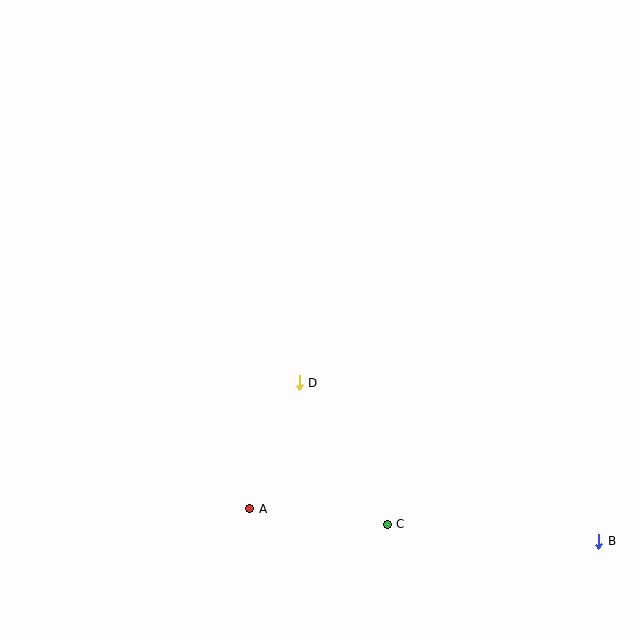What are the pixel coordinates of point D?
Point D is at (299, 383).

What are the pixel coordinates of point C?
Point C is at (387, 524).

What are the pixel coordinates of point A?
Point A is at (250, 509).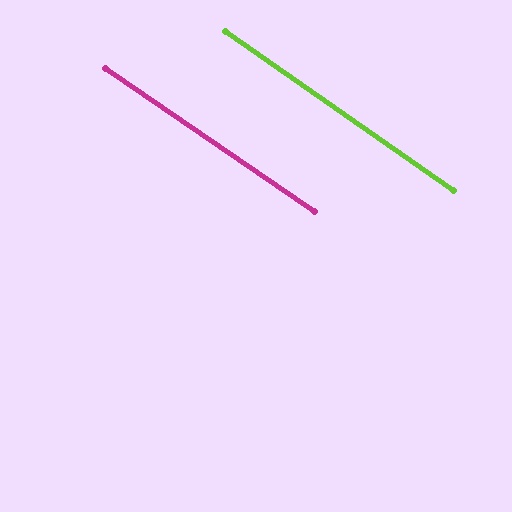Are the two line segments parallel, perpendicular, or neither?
Parallel — their directions differ by only 0.6°.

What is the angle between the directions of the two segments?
Approximately 1 degree.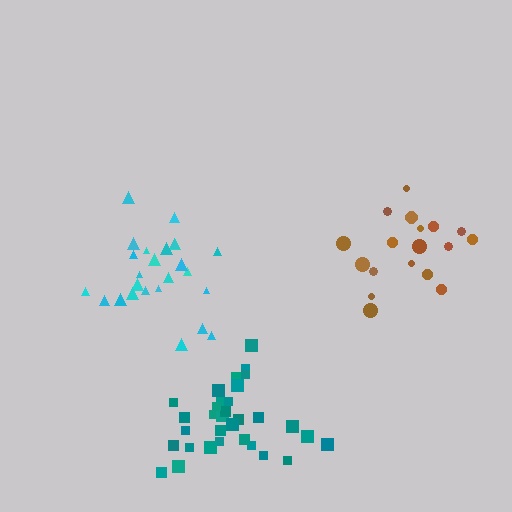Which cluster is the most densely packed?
Teal.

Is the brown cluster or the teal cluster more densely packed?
Teal.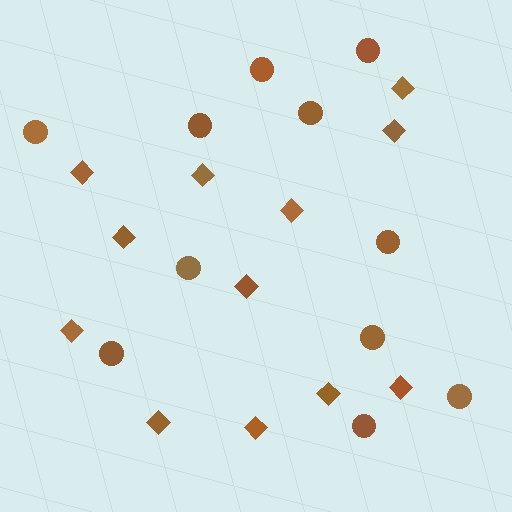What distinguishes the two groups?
There are 2 groups: one group of circles (11) and one group of diamonds (12).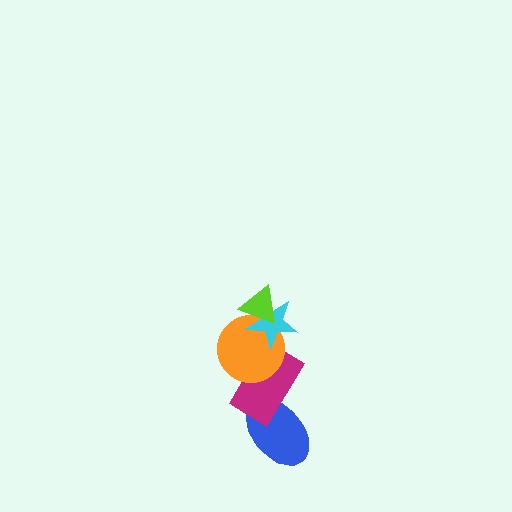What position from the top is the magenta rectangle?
The magenta rectangle is 4th from the top.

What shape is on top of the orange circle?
The cyan star is on top of the orange circle.